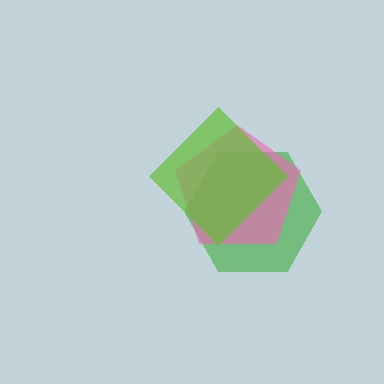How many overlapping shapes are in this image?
There are 3 overlapping shapes in the image.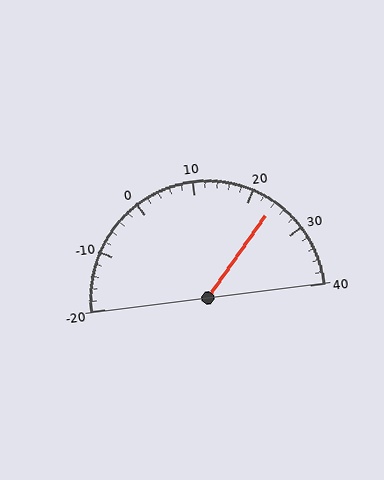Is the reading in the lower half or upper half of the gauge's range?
The reading is in the upper half of the range (-20 to 40).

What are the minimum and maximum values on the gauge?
The gauge ranges from -20 to 40.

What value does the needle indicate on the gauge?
The needle indicates approximately 24.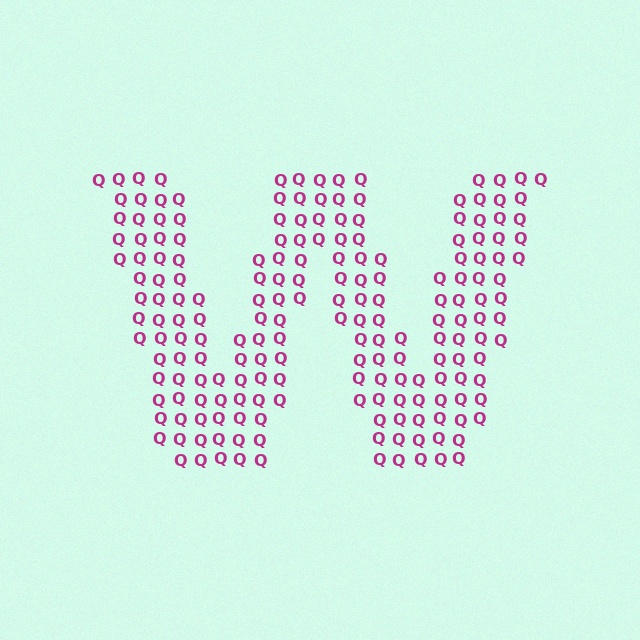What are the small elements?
The small elements are letter Q's.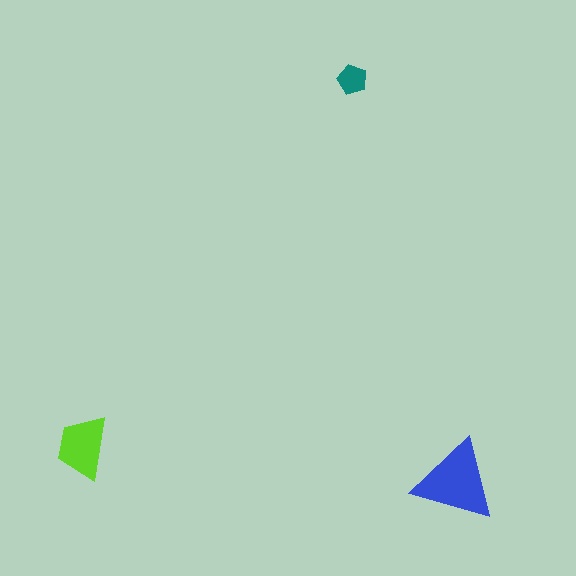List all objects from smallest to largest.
The teal pentagon, the lime trapezoid, the blue triangle.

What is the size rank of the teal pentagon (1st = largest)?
3rd.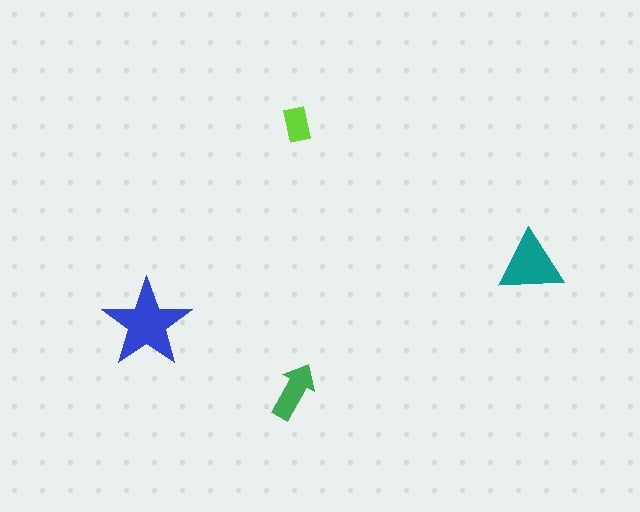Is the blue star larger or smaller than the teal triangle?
Larger.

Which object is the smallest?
The lime rectangle.